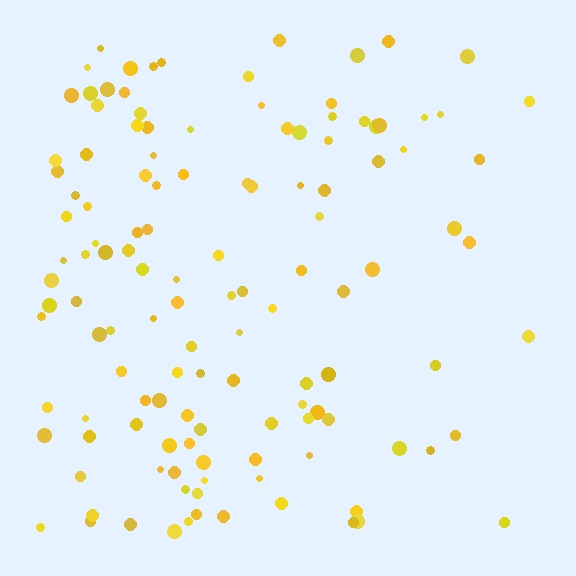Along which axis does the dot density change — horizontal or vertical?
Horizontal.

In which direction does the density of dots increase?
From right to left, with the left side densest.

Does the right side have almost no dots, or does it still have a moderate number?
Still a moderate number, just noticeably fewer than the left.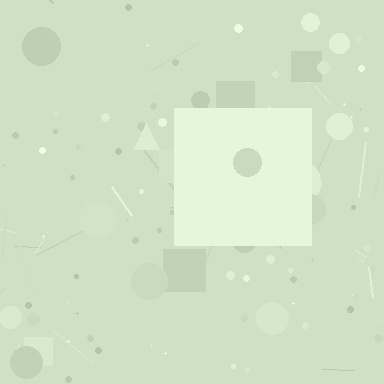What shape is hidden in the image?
A square is hidden in the image.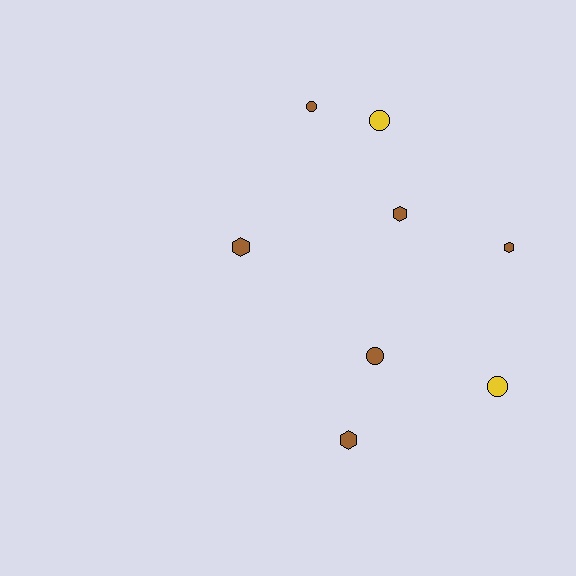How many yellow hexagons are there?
There are no yellow hexagons.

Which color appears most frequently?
Brown, with 6 objects.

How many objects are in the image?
There are 8 objects.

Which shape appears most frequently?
Circle, with 4 objects.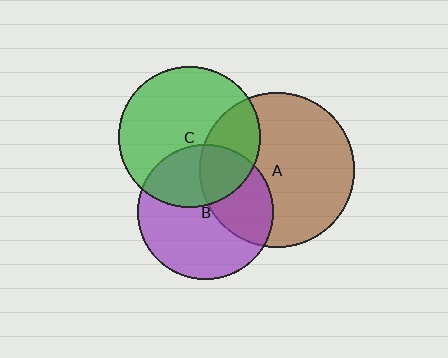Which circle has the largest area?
Circle A (brown).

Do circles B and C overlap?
Yes.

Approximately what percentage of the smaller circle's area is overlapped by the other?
Approximately 35%.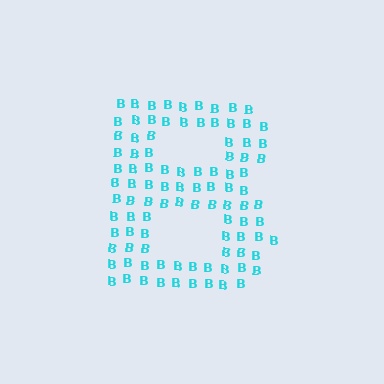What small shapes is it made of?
It is made of small letter B's.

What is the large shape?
The large shape is the letter B.